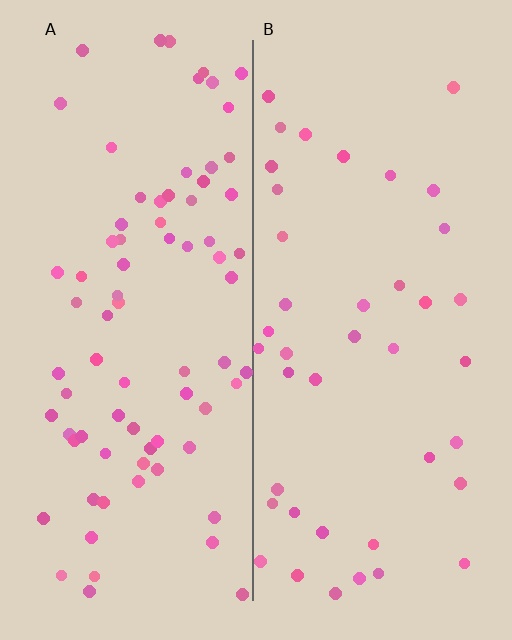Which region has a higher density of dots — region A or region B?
A (the left).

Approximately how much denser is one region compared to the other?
Approximately 1.9× — region A over region B.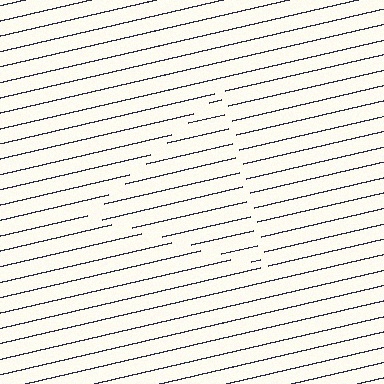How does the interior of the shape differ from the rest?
The interior of the shape contains the same grating, shifted by half a period — the contour is defined by the phase discontinuity where line-ends from the inner and outer gratings abut.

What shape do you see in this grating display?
An illusory triangle. The interior of the shape contains the same grating, shifted by half a period — the contour is defined by the phase discontinuity where line-ends from the inner and outer gratings abut.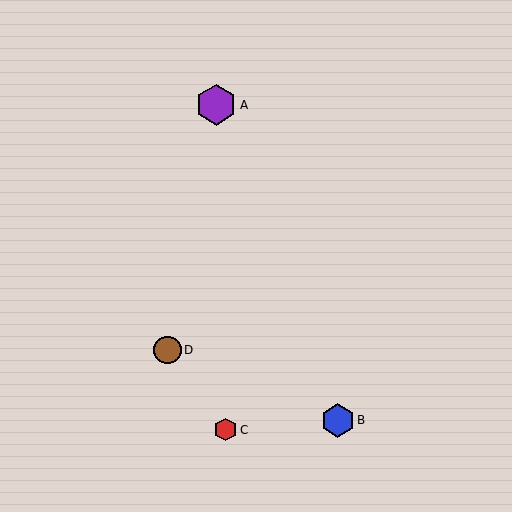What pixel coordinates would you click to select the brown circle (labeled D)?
Click at (167, 350) to select the brown circle D.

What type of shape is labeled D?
Shape D is a brown circle.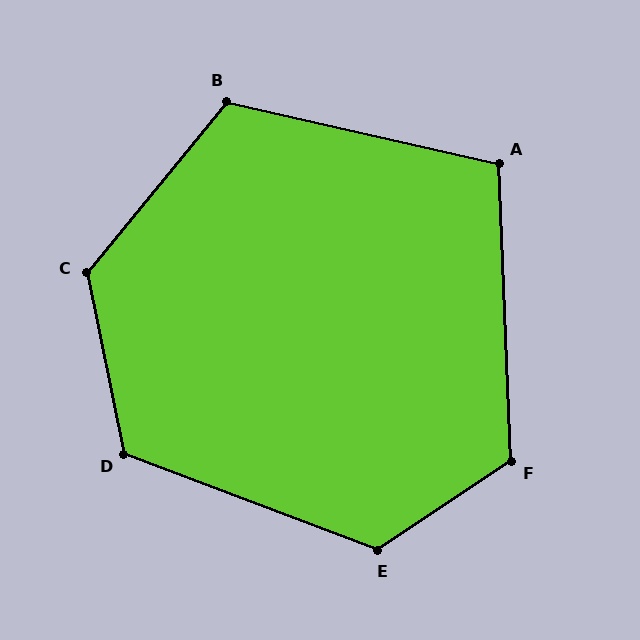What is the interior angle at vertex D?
Approximately 122 degrees (obtuse).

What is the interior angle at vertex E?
Approximately 125 degrees (obtuse).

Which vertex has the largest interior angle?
C, at approximately 129 degrees.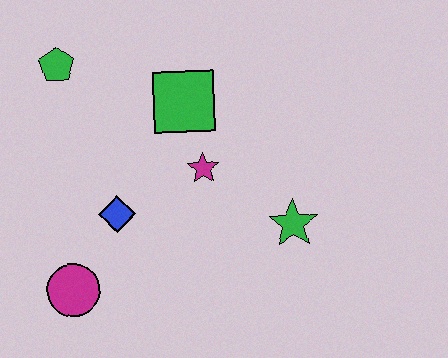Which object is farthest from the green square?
The magenta circle is farthest from the green square.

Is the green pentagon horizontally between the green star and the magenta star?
No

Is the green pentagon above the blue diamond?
Yes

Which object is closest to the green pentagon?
The green square is closest to the green pentagon.